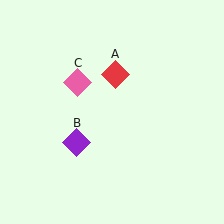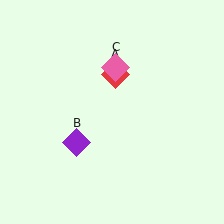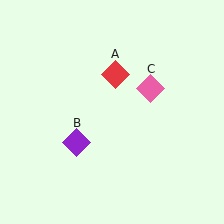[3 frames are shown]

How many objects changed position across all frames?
1 object changed position: pink diamond (object C).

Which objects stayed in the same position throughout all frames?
Red diamond (object A) and purple diamond (object B) remained stationary.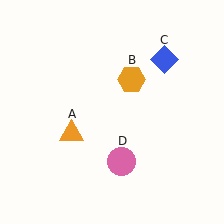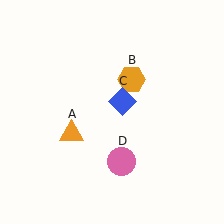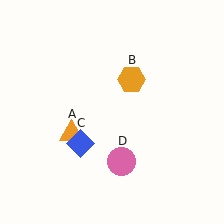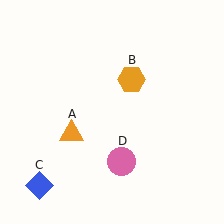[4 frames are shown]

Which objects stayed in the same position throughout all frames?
Orange triangle (object A) and orange hexagon (object B) and pink circle (object D) remained stationary.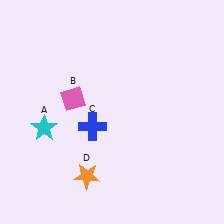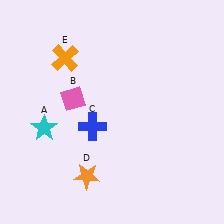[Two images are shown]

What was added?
An orange cross (E) was added in Image 2.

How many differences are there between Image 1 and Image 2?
There is 1 difference between the two images.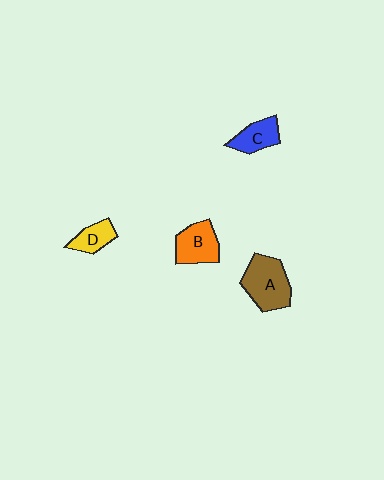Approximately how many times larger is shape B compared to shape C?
Approximately 1.3 times.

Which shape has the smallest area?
Shape D (yellow).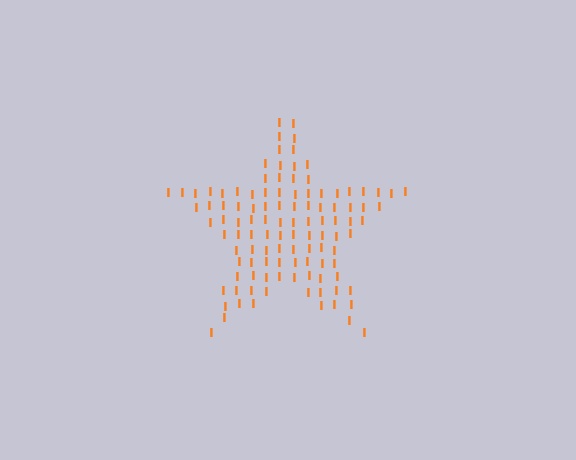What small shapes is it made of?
It is made of small letter I's.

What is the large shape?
The large shape is a star.